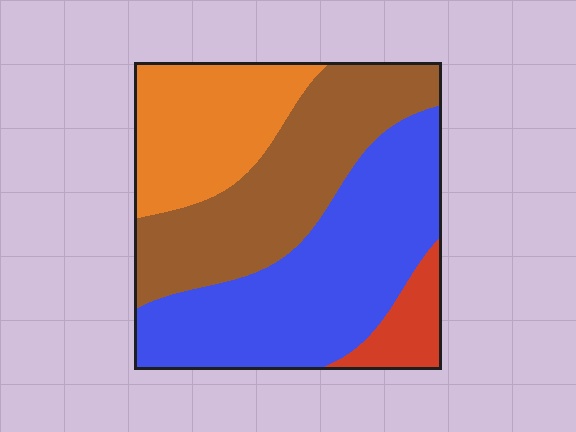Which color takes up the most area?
Blue, at roughly 40%.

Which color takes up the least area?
Red, at roughly 5%.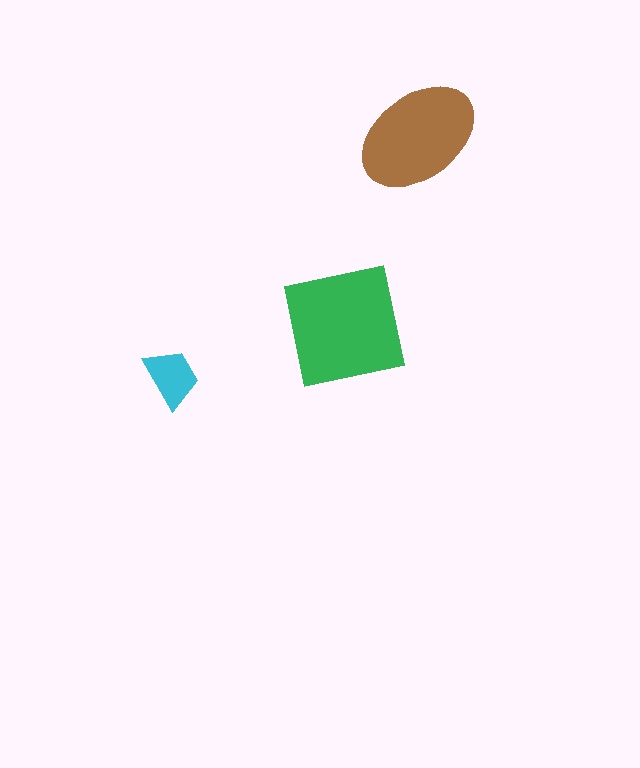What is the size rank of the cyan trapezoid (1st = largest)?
3rd.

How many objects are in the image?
There are 3 objects in the image.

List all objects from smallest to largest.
The cyan trapezoid, the brown ellipse, the green square.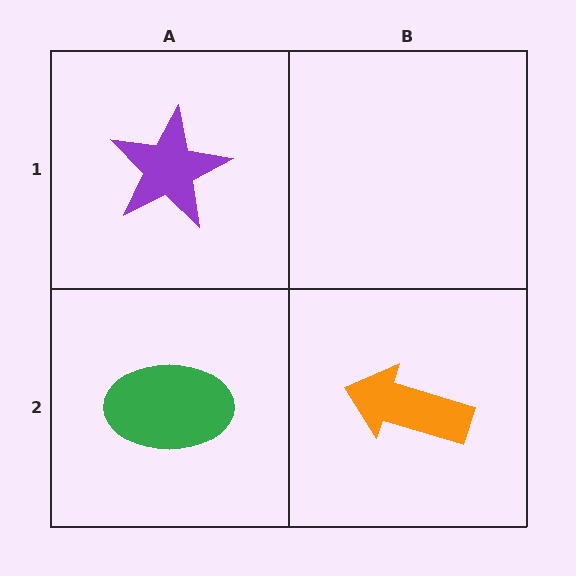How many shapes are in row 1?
1 shape.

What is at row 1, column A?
A purple star.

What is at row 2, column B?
An orange arrow.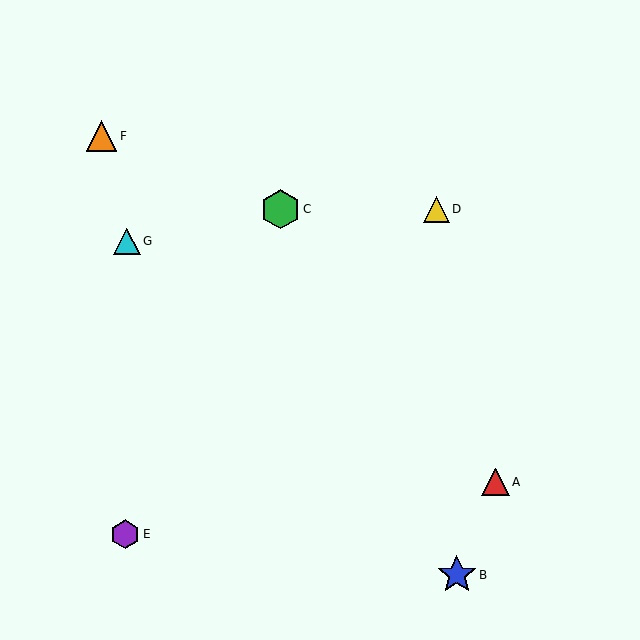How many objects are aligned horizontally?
2 objects (C, D) are aligned horizontally.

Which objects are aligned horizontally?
Objects C, D are aligned horizontally.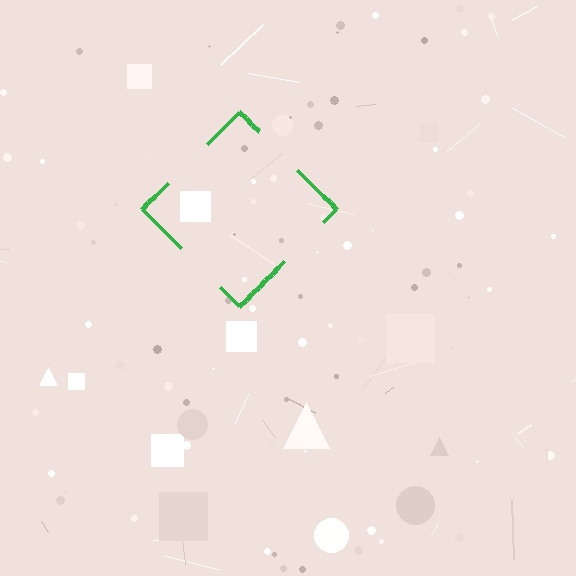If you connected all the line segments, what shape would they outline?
They would outline a diamond.